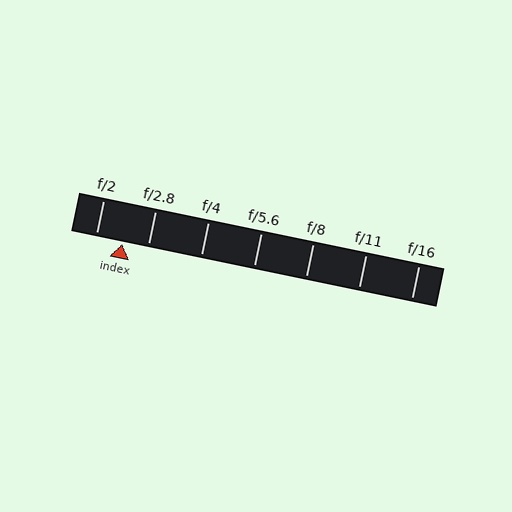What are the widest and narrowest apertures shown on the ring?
The widest aperture shown is f/2 and the narrowest is f/16.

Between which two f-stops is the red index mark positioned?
The index mark is between f/2 and f/2.8.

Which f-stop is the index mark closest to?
The index mark is closest to f/2.8.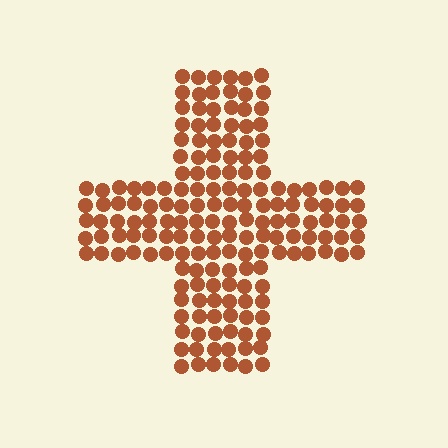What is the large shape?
The large shape is a cross.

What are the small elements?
The small elements are circles.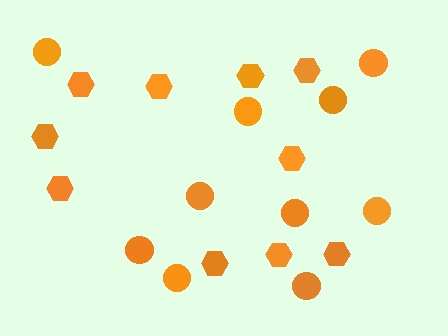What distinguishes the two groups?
There are 2 groups: one group of hexagons (10) and one group of circles (10).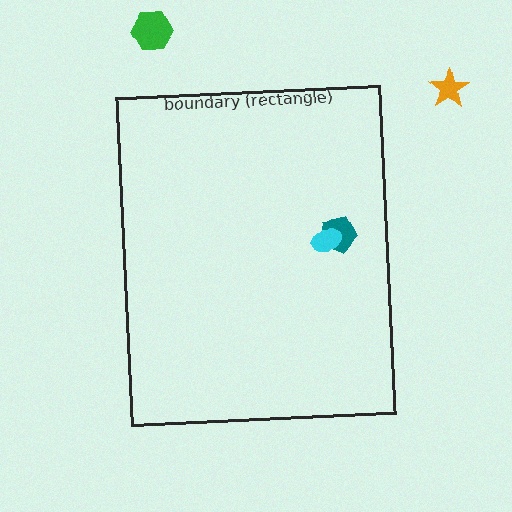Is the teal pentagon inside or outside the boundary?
Inside.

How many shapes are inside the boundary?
2 inside, 2 outside.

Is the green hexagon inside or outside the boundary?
Outside.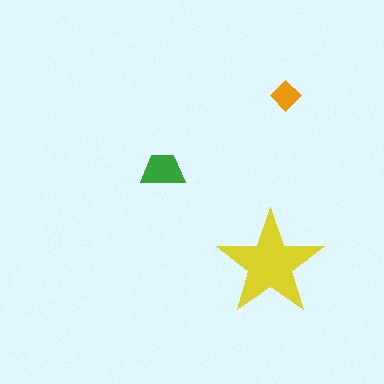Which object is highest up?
The orange diamond is topmost.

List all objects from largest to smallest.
The yellow star, the green trapezoid, the orange diamond.